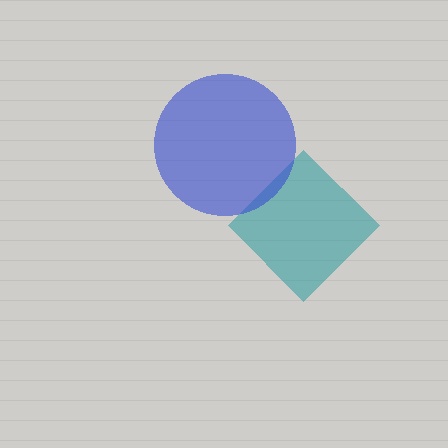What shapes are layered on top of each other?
The layered shapes are: a teal diamond, a blue circle.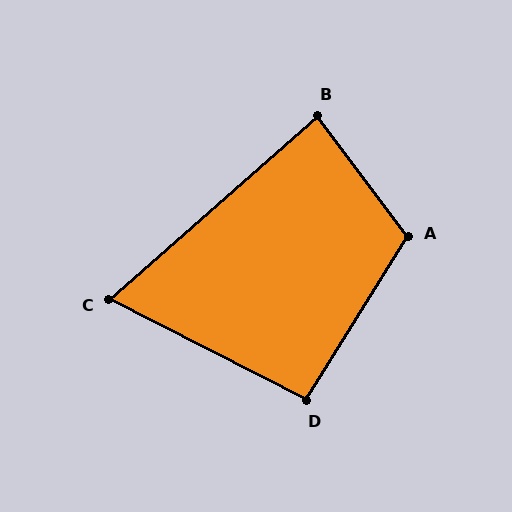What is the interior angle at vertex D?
Approximately 95 degrees (approximately right).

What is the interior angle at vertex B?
Approximately 85 degrees (approximately right).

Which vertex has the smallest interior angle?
C, at approximately 69 degrees.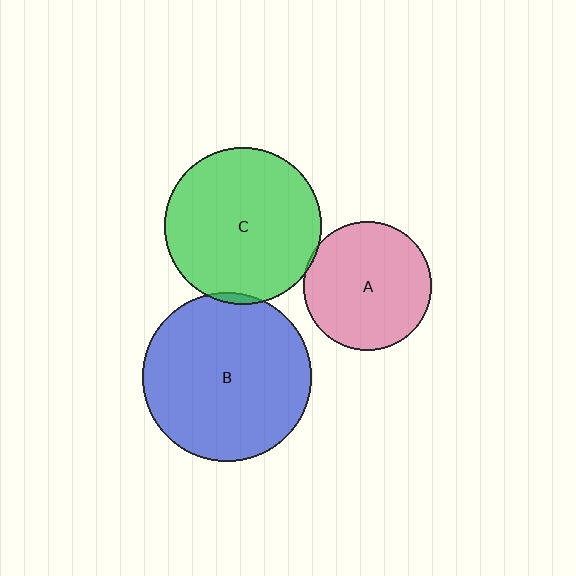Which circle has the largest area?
Circle B (blue).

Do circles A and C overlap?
Yes.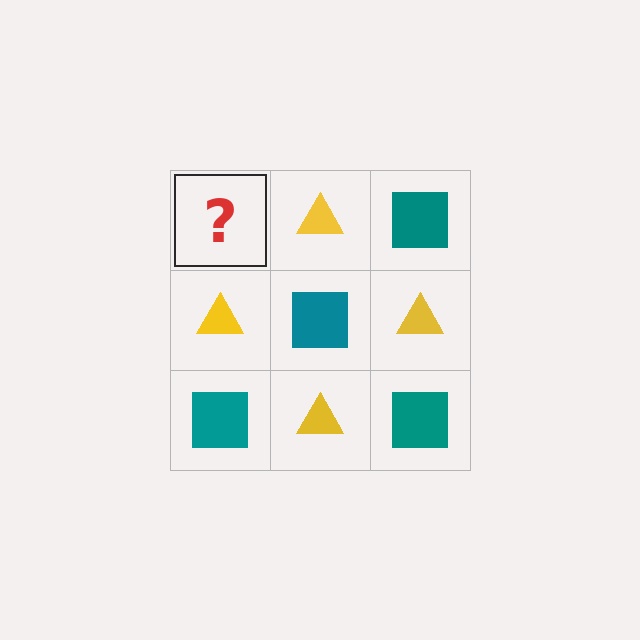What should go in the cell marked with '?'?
The missing cell should contain a teal square.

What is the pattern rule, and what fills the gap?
The rule is that it alternates teal square and yellow triangle in a checkerboard pattern. The gap should be filled with a teal square.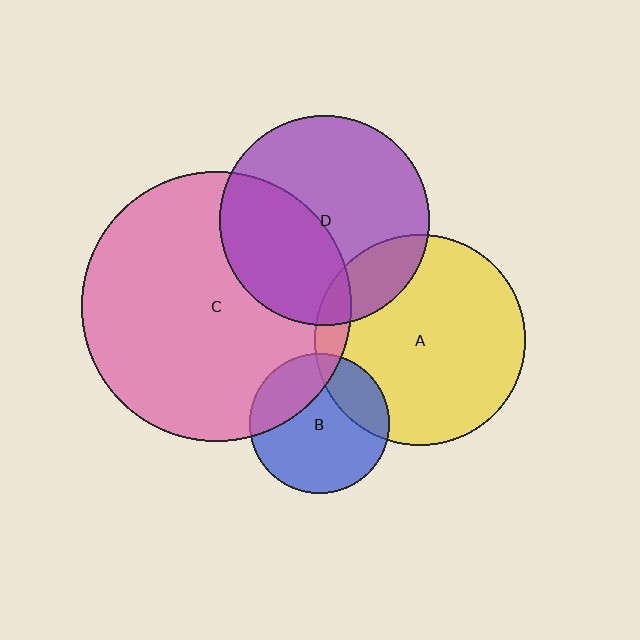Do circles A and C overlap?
Yes.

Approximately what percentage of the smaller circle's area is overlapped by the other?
Approximately 10%.